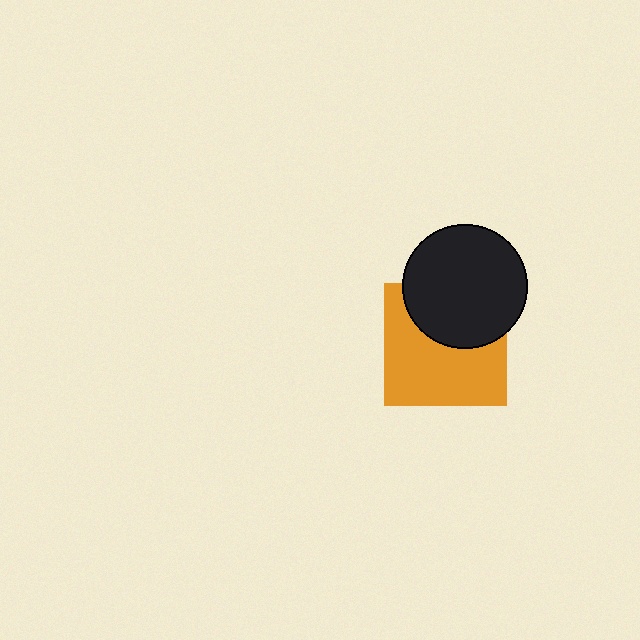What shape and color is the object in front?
The object in front is a black circle.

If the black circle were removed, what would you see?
You would see the complete orange square.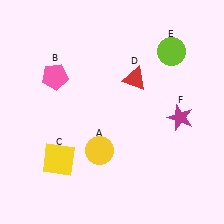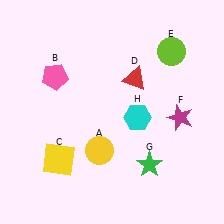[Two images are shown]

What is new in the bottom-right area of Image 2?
A green star (G) was added in the bottom-right area of Image 2.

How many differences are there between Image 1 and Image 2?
There are 2 differences between the two images.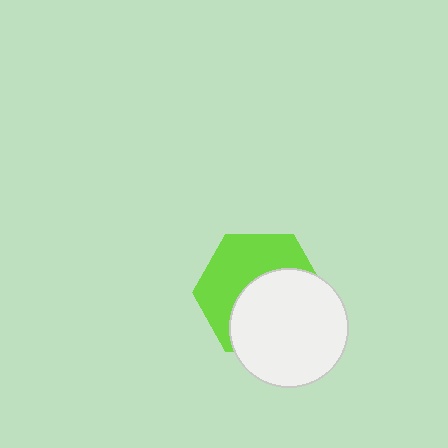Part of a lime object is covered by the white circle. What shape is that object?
It is a hexagon.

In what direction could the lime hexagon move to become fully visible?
The lime hexagon could move toward the upper-left. That would shift it out from behind the white circle entirely.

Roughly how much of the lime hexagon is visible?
About half of it is visible (roughly 49%).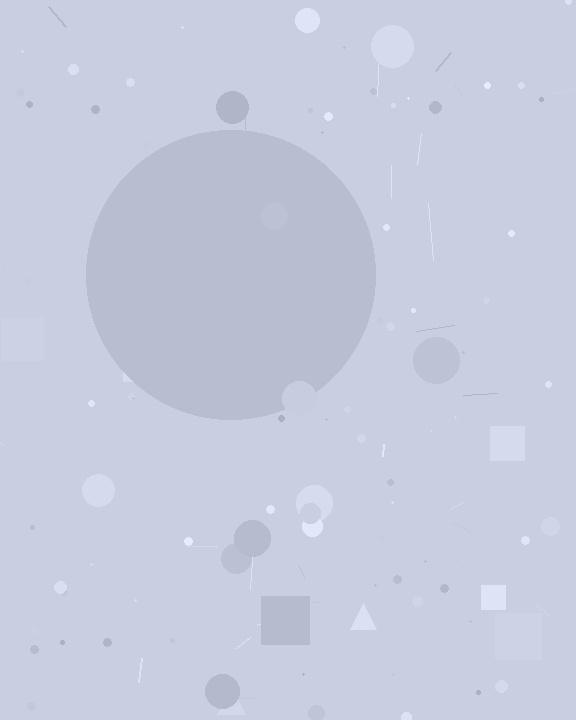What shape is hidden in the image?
A circle is hidden in the image.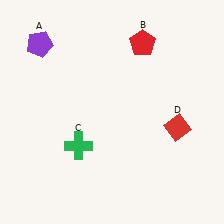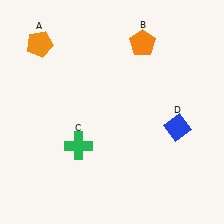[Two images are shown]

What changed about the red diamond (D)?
In Image 1, D is red. In Image 2, it changed to blue.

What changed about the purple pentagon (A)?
In Image 1, A is purple. In Image 2, it changed to orange.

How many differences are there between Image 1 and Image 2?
There are 3 differences between the two images.